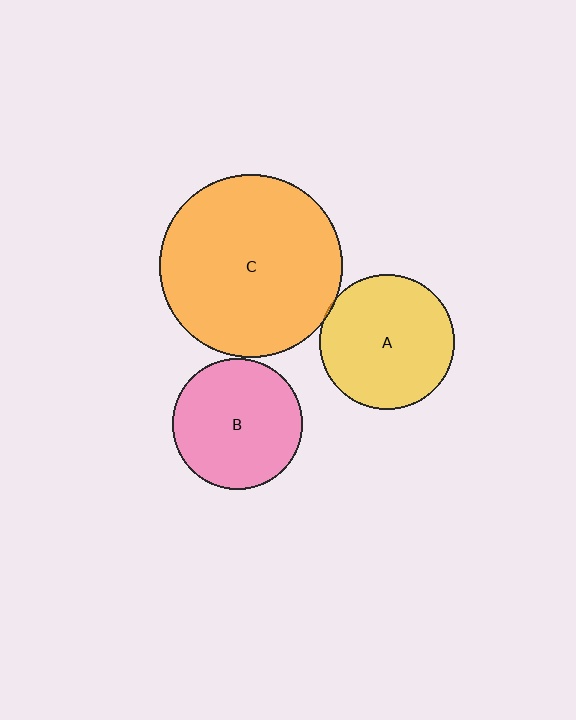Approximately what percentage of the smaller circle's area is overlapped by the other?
Approximately 5%.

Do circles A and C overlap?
Yes.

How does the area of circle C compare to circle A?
Approximately 1.8 times.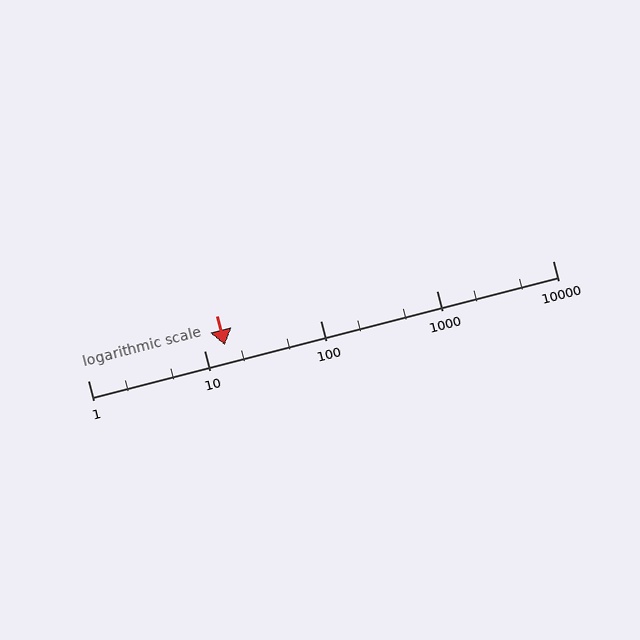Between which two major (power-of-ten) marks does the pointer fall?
The pointer is between 10 and 100.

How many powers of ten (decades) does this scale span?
The scale spans 4 decades, from 1 to 10000.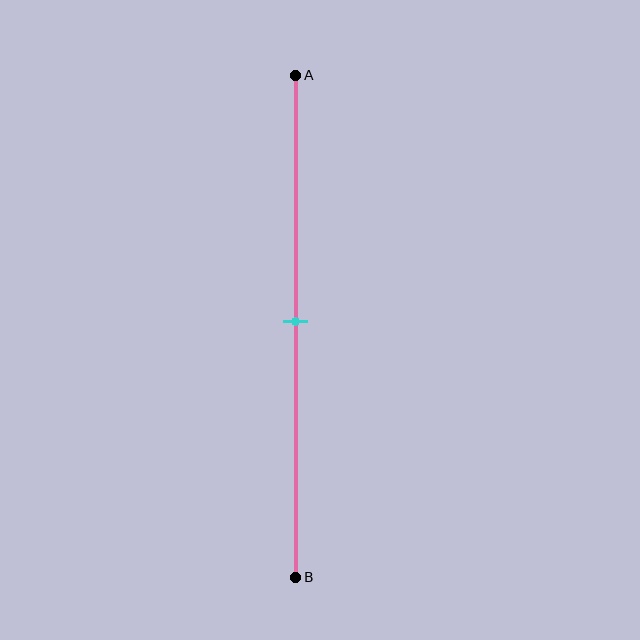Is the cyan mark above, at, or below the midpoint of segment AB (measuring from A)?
The cyan mark is approximately at the midpoint of segment AB.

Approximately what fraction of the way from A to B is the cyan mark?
The cyan mark is approximately 50% of the way from A to B.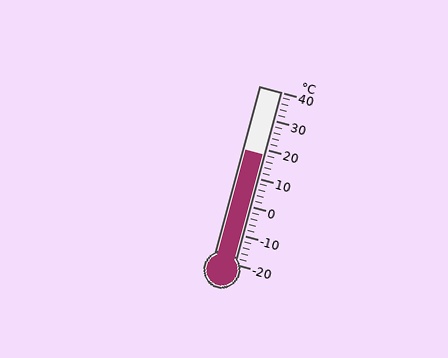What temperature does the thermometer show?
The thermometer shows approximately 18°C.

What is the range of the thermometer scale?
The thermometer scale ranges from -20°C to 40°C.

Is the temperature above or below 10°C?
The temperature is above 10°C.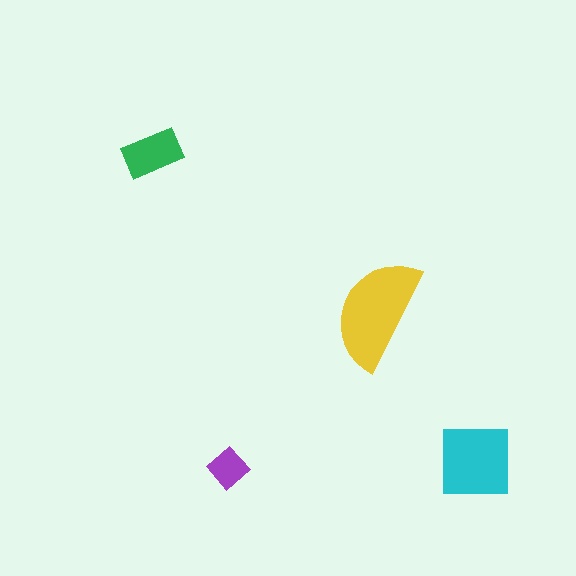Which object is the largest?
The yellow semicircle.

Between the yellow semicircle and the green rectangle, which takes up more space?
The yellow semicircle.